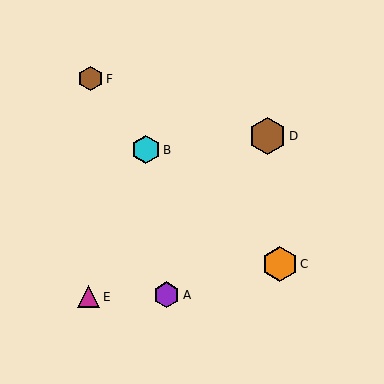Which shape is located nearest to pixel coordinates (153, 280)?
The purple hexagon (labeled A) at (167, 295) is nearest to that location.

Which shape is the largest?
The brown hexagon (labeled D) is the largest.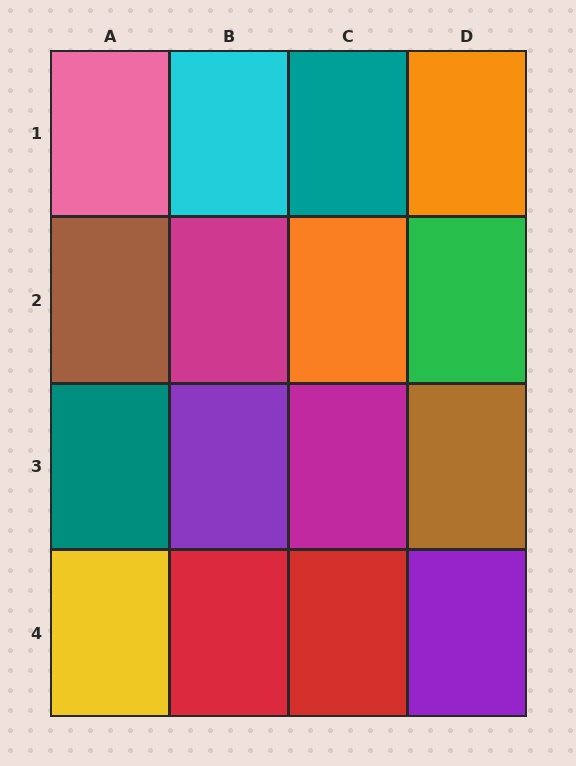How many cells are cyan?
1 cell is cyan.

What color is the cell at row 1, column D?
Orange.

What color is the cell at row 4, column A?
Yellow.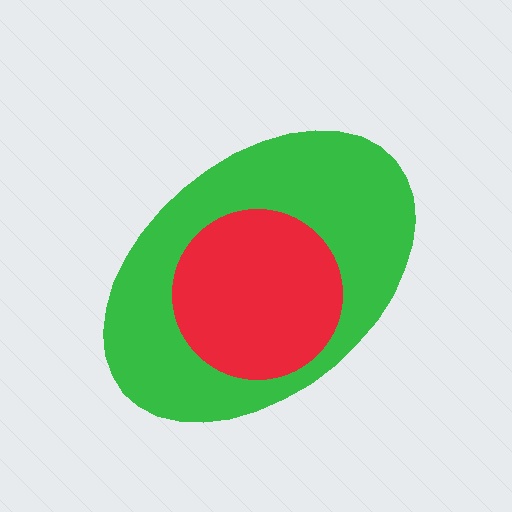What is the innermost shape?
The red circle.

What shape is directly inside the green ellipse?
The red circle.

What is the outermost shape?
The green ellipse.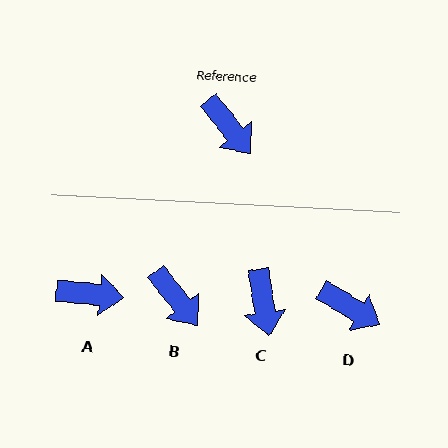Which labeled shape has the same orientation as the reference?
B.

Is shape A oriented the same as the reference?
No, it is off by about 46 degrees.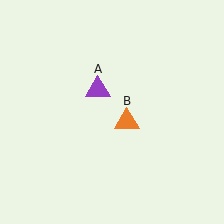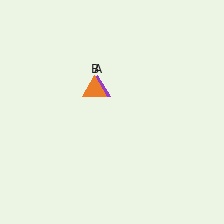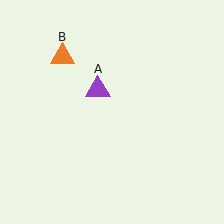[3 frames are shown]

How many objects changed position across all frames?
1 object changed position: orange triangle (object B).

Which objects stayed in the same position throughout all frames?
Purple triangle (object A) remained stationary.